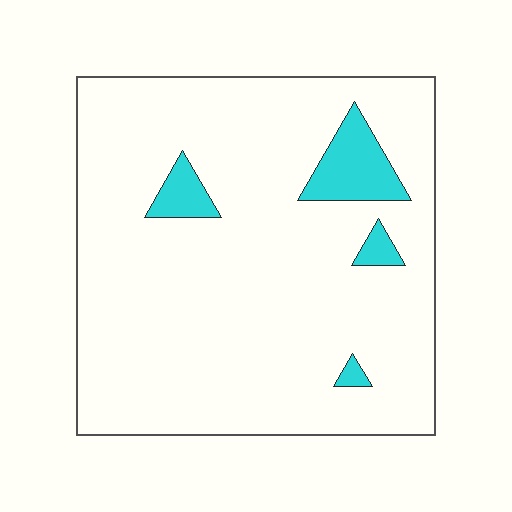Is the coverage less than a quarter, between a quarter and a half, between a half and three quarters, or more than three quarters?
Less than a quarter.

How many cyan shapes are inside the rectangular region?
4.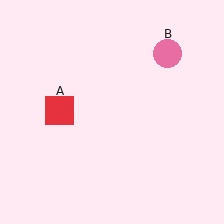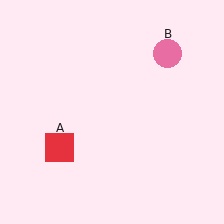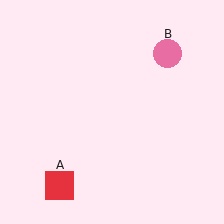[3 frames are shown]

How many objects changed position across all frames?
1 object changed position: red square (object A).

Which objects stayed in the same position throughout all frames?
Pink circle (object B) remained stationary.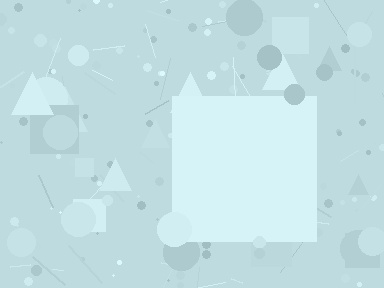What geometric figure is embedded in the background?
A square is embedded in the background.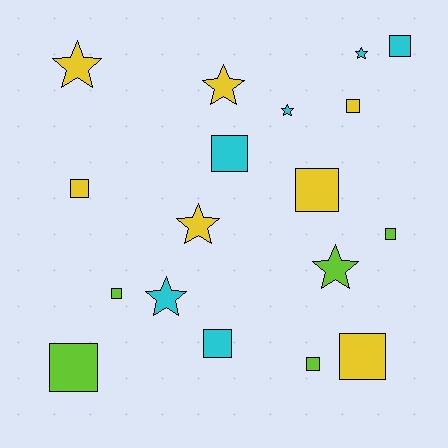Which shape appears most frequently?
Square, with 11 objects.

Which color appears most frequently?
Yellow, with 7 objects.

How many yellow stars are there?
There are 3 yellow stars.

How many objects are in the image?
There are 18 objects.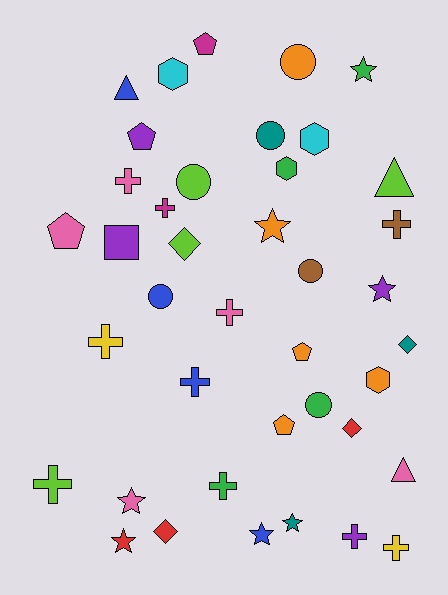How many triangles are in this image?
There are 3 triangles.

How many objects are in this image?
There are 40 objects.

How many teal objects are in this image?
There are 3 teal objects.